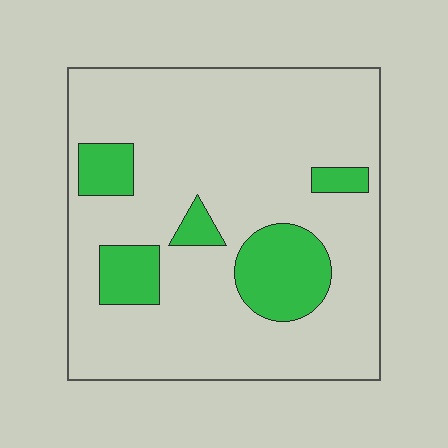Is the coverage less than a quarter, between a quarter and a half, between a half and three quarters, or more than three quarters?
Less than a quarter.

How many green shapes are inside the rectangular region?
5.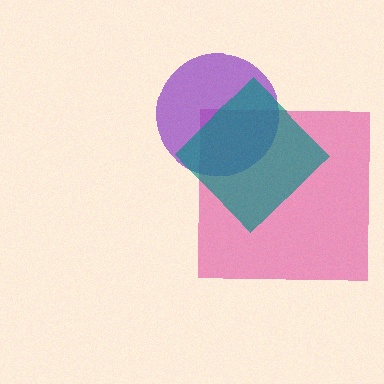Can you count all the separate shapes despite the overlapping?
Yes, there are 3 separate shapes.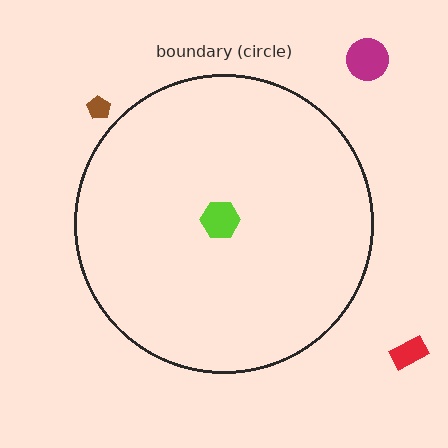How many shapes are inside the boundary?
1 inside, 3 outside.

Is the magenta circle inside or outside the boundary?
Outside.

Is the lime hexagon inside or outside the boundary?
Inside.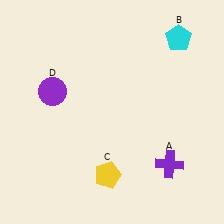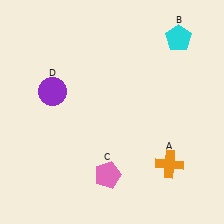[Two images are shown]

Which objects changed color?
A changed from purple to orange. C changed from yellow to pink.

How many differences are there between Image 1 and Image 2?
There are 2 differences between the two images.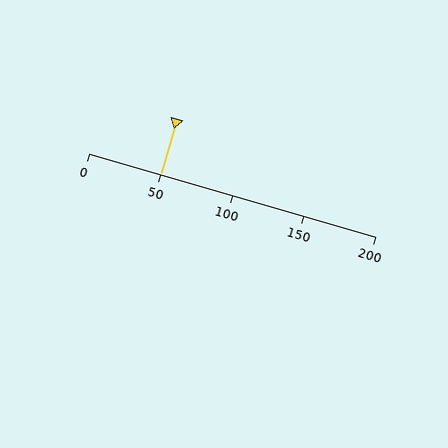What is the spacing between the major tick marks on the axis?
The major ticks are spaced 50 apart.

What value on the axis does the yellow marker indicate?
The marker indicates approximately 50.